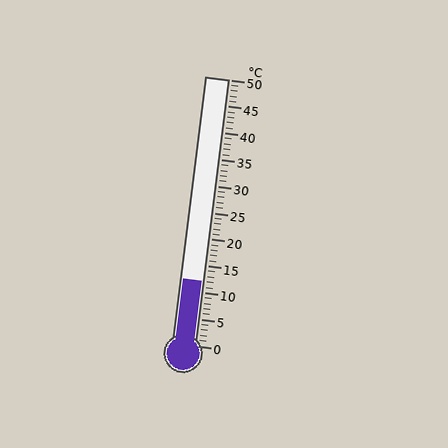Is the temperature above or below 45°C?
The temperature is below 45°C.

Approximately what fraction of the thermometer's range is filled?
The thermometer is filled to approximately 25% of its range.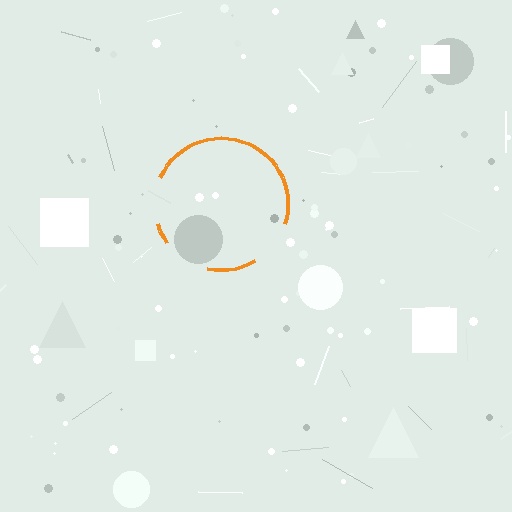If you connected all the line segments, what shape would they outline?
They would outline a circle.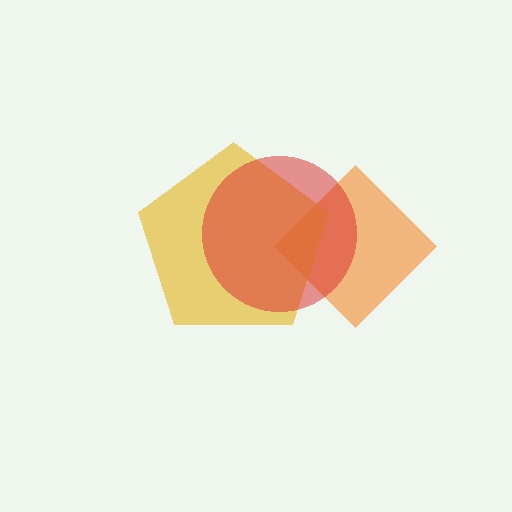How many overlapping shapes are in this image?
There are 3 overlapping shapes in the image.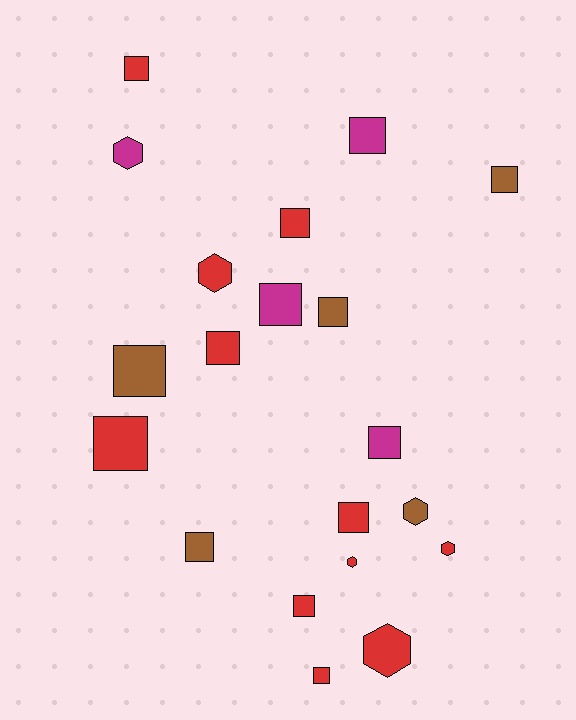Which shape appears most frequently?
Square, with 14 objects.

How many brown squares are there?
There are 4 brown squares.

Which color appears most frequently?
Red, with 11 objects.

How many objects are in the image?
There are 20 objects.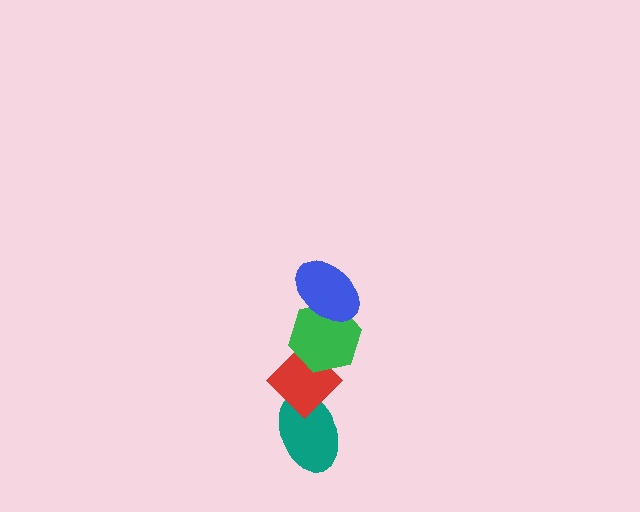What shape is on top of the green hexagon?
The blue ellipse is on top of the green hexagon.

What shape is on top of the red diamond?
The green hexagon is on top of the red diamond.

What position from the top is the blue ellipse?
The blue ellipse is 1st from the top.